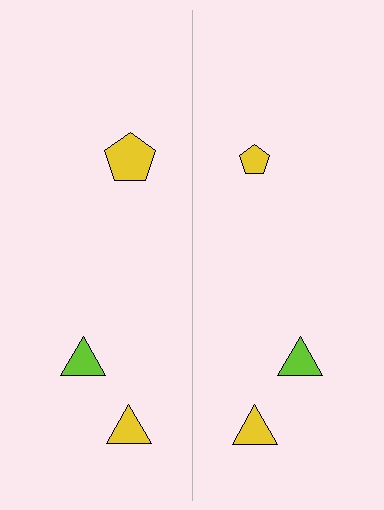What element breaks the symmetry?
The yellow pentagon on the right side has a different size than its mirror counterpart.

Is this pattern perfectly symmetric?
No, the pattern is not perfectly symmetric. The yellow pentagon on the right side has a different size than its mirror counterpart.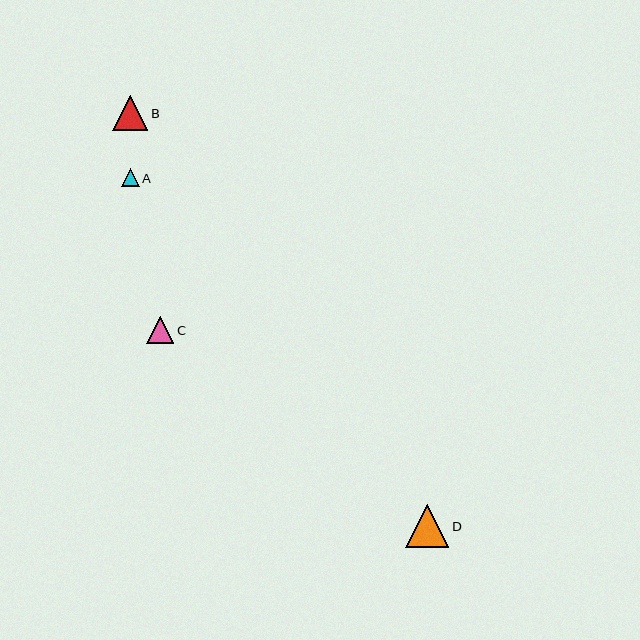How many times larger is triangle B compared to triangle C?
Triangle B is approximately 1.3 times the size of triangle C.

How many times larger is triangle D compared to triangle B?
Triangle D is approximately 1.2 times the size of triangle B.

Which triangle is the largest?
Triangle D is the largest with a size of approximately 43 pixels.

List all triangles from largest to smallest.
From largest to smallest: D, B, C, A.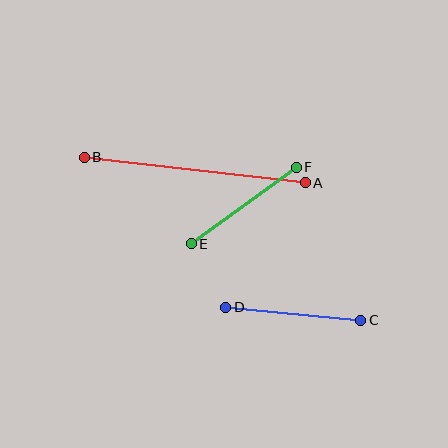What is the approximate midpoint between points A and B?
The midpoint is at approximately (195, 170) pixels.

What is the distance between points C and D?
The distance is approximately 136 pixels.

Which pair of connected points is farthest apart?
Points A and B are farthest apart.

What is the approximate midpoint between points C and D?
The midpoint is at approximately (293, 314) pixels.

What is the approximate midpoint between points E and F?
The midpoint is at approximately (244, 206) pixels.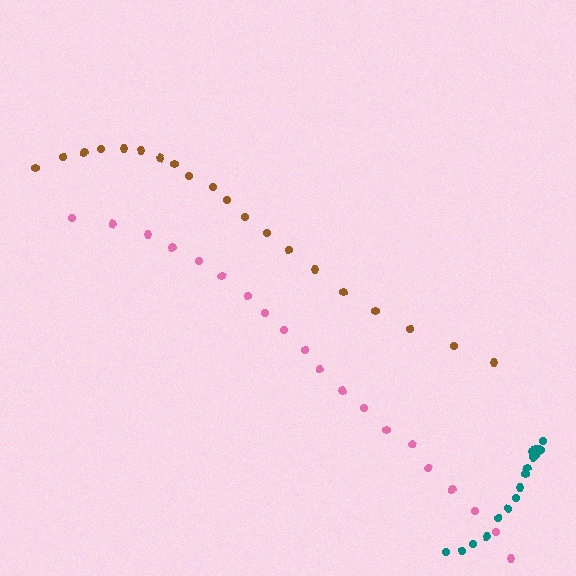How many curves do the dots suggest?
There are 3 distinct paths.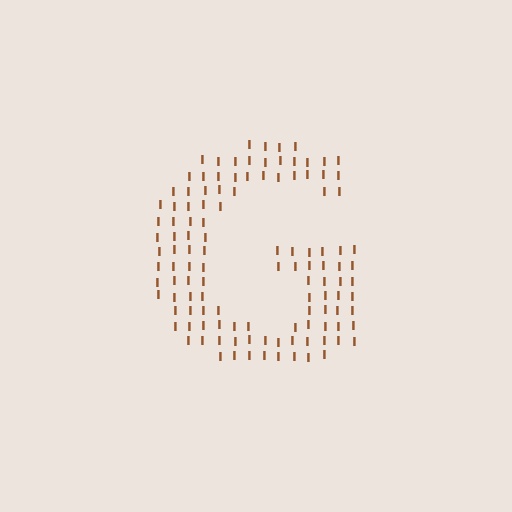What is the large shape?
The large shape is the letter G.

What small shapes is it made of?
It is made of small letter I's.